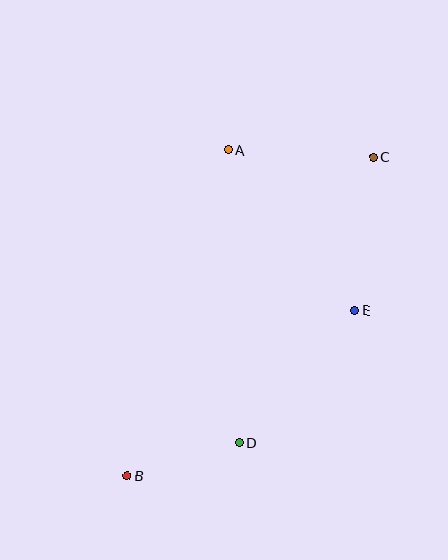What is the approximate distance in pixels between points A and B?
The distance between A and B is approximately 341 pixels.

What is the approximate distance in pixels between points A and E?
The distance between A and E is approximately 204 pixels.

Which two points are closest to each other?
Points B and D are closest to each other.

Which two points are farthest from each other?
Points B and C are farthest from each other.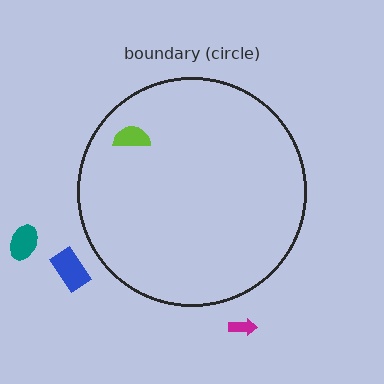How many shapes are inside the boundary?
1 inside, 3 outside.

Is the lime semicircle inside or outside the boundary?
Inside.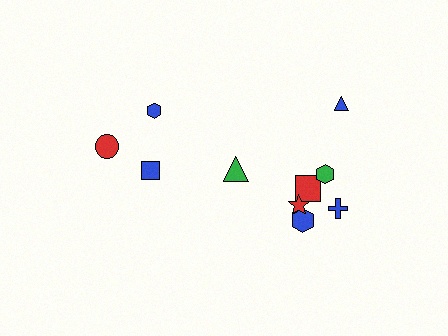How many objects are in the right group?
There are 6 objects.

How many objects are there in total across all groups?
There are 10 objects.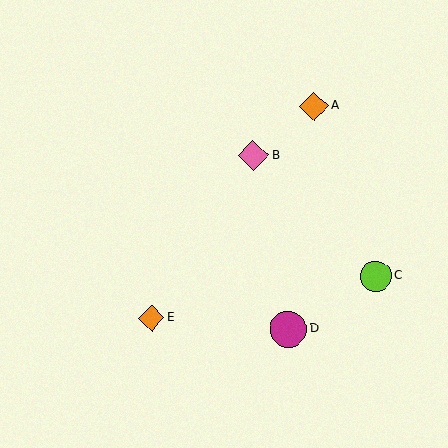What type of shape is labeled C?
Shape C is a lime circle.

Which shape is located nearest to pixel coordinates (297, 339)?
The magenta circle (labeled D) at (288, 329) is nearest to that location.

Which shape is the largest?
The magenta circle (labeled D) is the largest.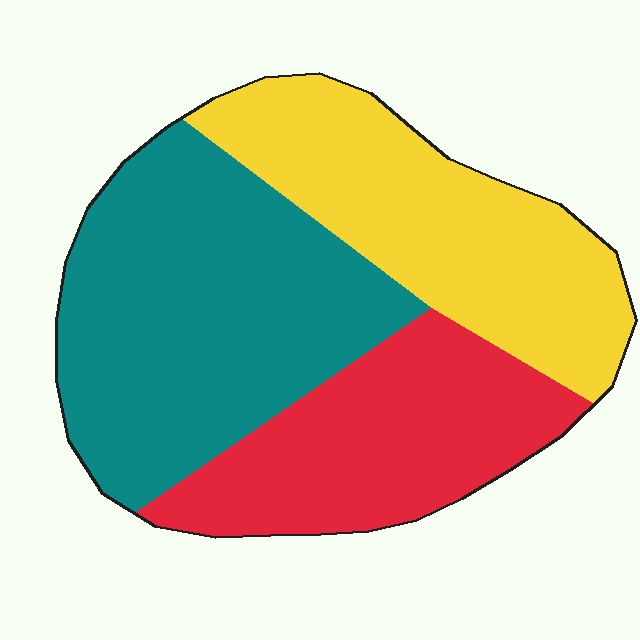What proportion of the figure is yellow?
Yellow takes up between a quarter and a half of the figure.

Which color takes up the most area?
Teal, at roughly 40%.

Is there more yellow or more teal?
Teal.